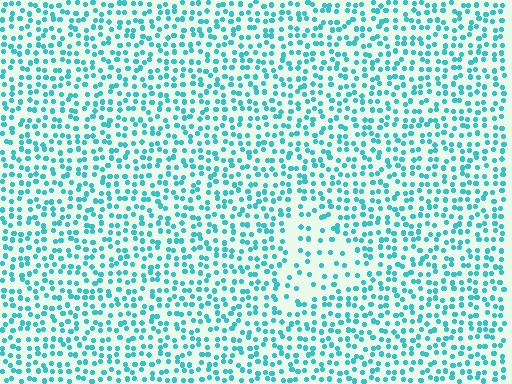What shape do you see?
I see a triangle.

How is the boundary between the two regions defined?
The boundary is defined by a change in element density (approximately 2.1x ratio). All elements are the same color, size, and shape.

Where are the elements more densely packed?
The elements are more densely packed outside the triangle boundary.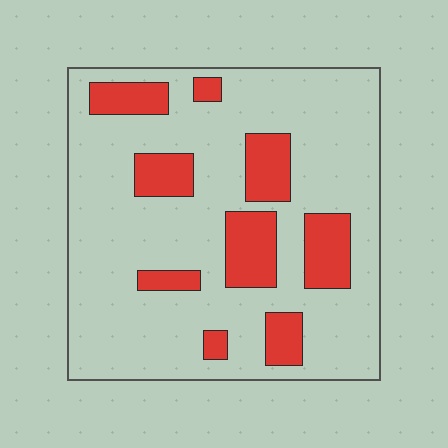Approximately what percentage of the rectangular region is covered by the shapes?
Approximately 20%.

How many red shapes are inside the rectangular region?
9.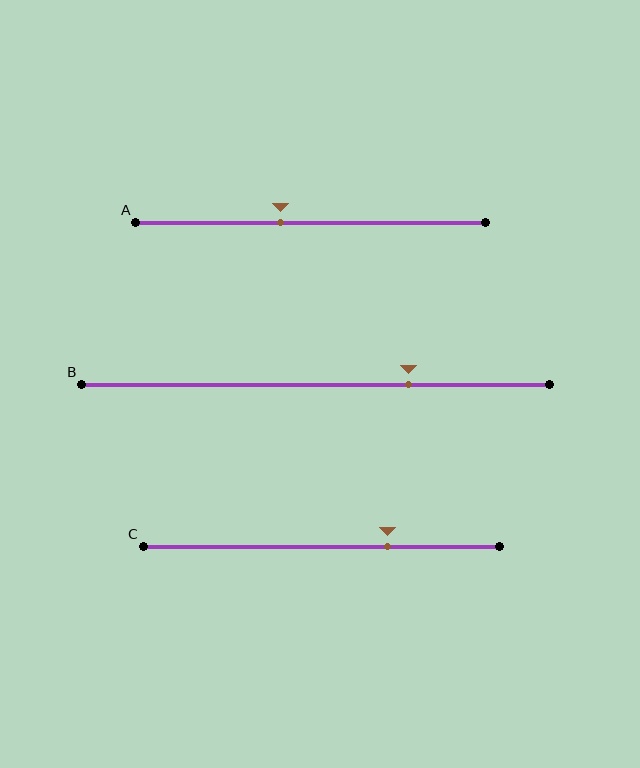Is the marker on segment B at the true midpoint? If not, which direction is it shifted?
No, the marker on segment B is shifted to the right by about 20% of the segment length.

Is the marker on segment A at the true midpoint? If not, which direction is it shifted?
No, the marker on segment A is shifted to the left by about 9% of the segment length.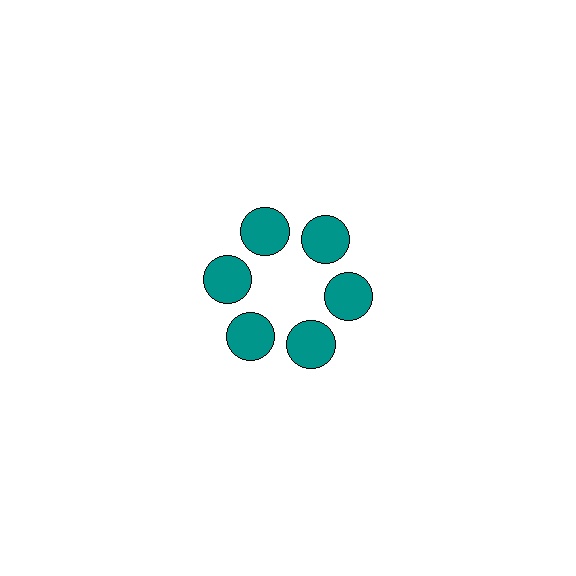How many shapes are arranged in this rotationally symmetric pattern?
There are 6 shapes, arranged in 6 groups of 1.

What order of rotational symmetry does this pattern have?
This pattern has 6-fold rotational symmetry.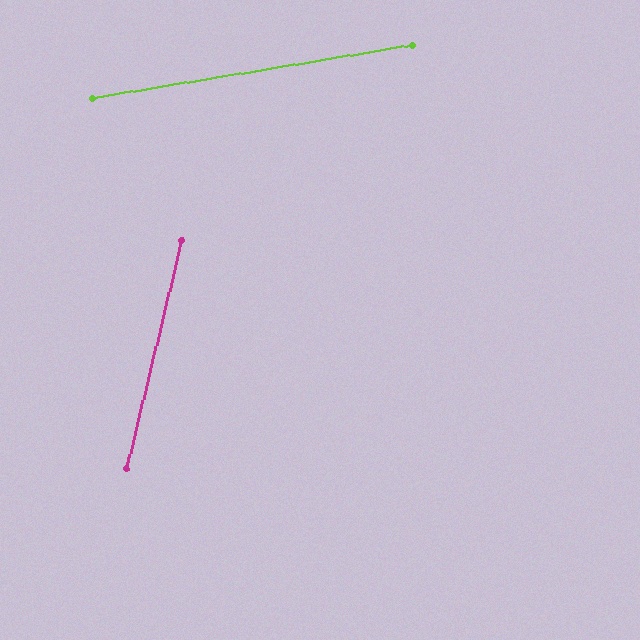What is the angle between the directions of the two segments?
Approximately 67 degrees.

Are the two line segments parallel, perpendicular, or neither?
Neither parallel nor perpendicular — they differ by about 67°.